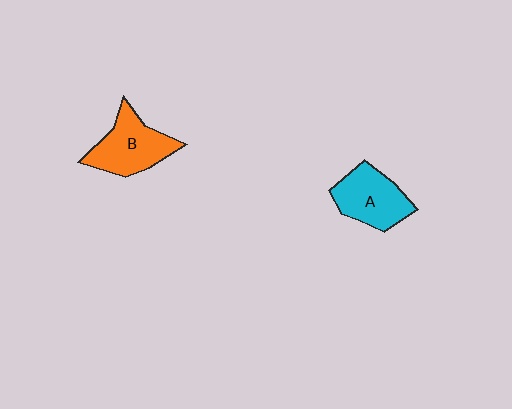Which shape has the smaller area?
Shape A (cyan).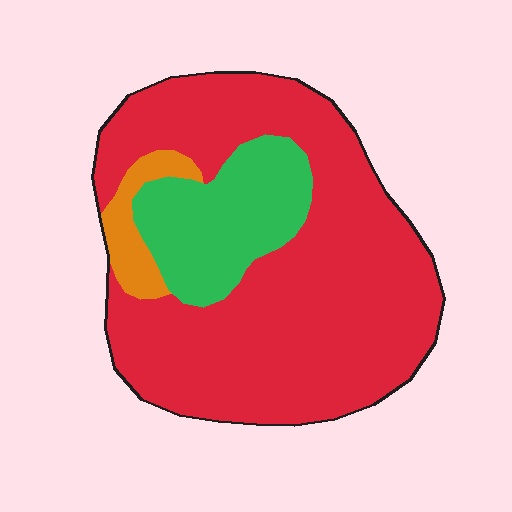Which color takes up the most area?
Red, at roughly 75%.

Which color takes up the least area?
Orange, at roughly 5%.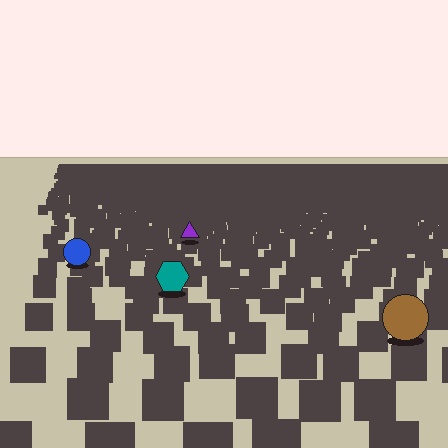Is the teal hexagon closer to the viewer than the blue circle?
Yes. The teal hexagon is closer — you can tell from the texture gradient: the ground texture is coarser near it.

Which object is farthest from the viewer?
The purple triangle is farthest from the viewer. It appears smaller and the ground texture around it is denser.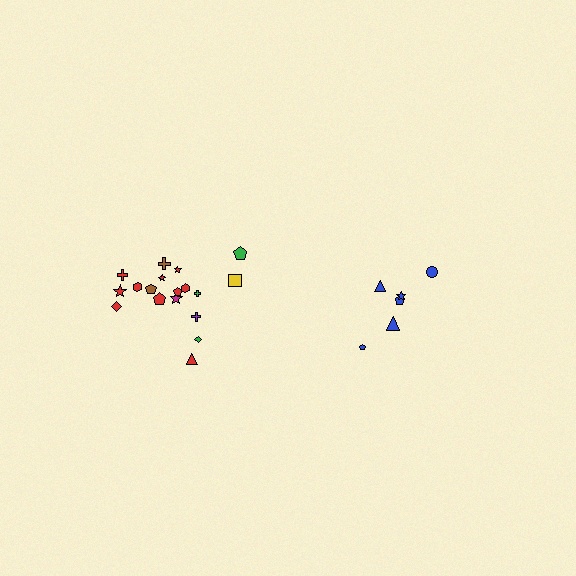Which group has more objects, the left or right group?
The left group.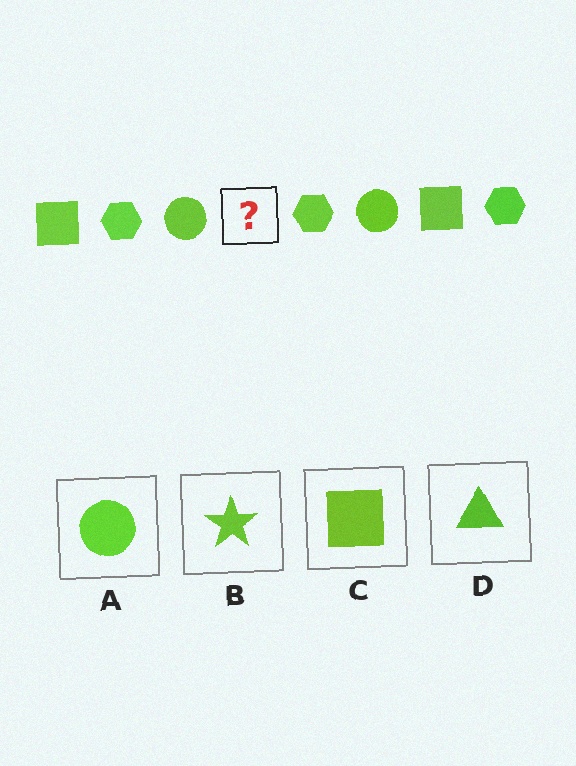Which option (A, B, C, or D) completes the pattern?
C.